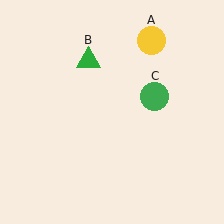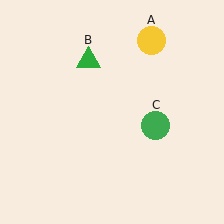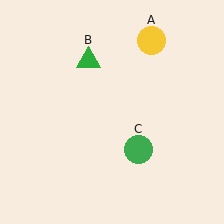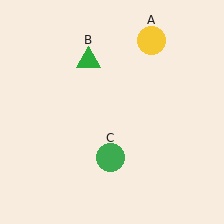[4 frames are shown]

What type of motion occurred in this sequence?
The green circle (object C) rotated clockwise around the center of the scene.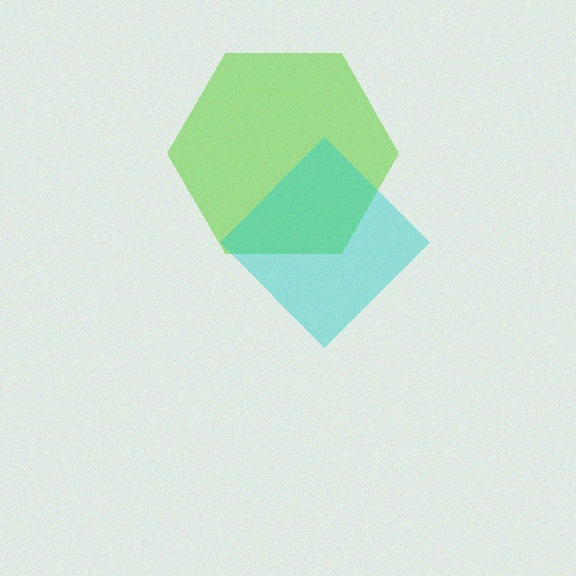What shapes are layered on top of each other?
The layered shapes are: a lime hexagon, a cyan diamond.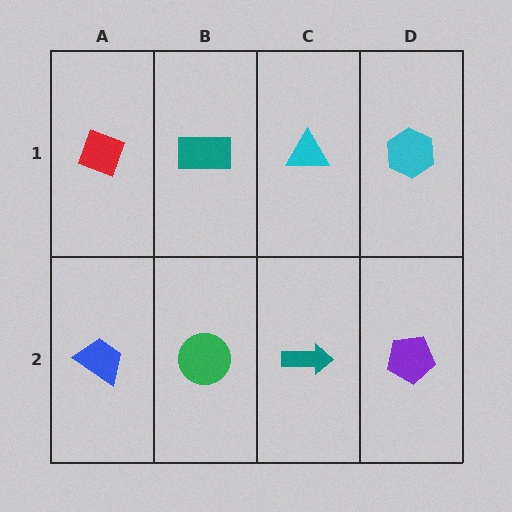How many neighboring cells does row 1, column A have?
2.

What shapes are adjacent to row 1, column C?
A teal arrow (row 2, column C), a teal rectangle (row 1, column B), a cyan hexagon (row 1, column D).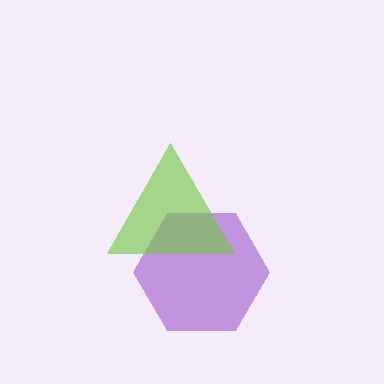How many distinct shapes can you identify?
There are 2 distinct shapes: a purple hexagon, a lime triangle.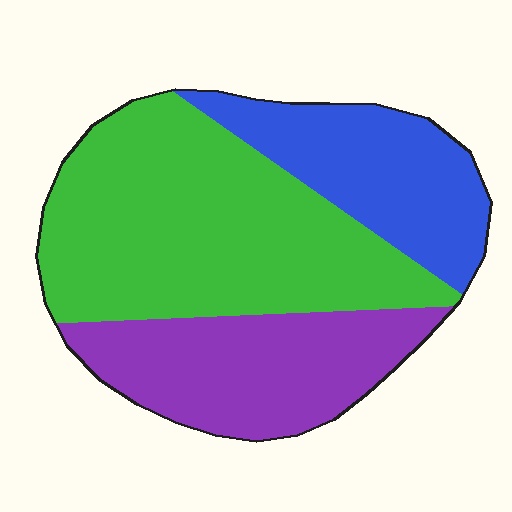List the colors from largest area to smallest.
From largest to smallest: green, purple, blue.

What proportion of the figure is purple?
Purple covers around 30% of the figure.